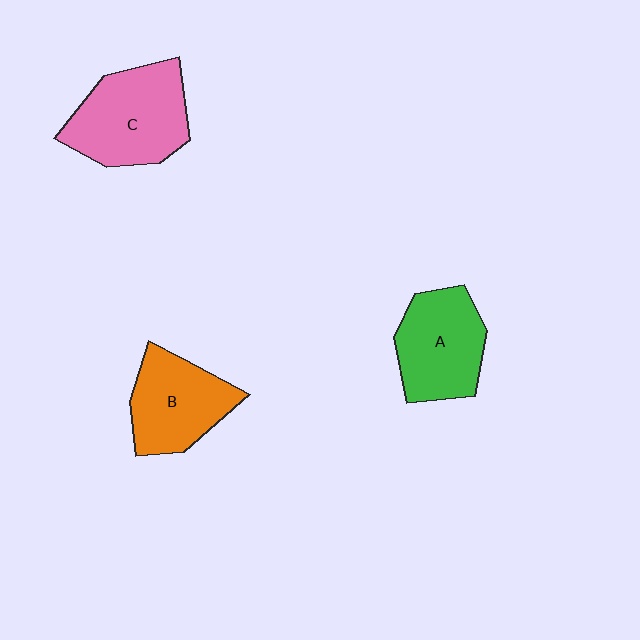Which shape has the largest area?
Shape C (pink).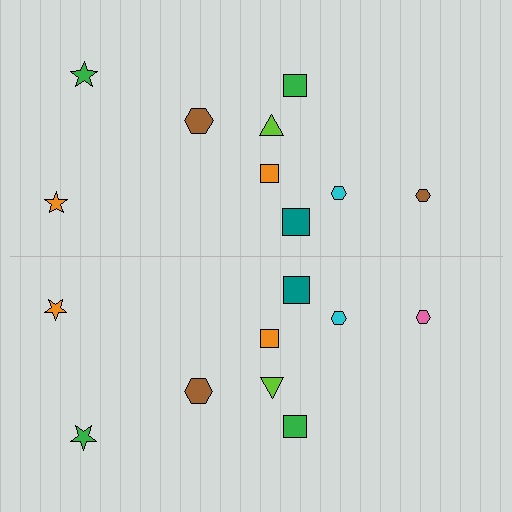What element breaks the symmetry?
The pink hexagon on the bottom side breaks the symmetry — its mirror counterpart is brown.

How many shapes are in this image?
There are 18 shapes in this image.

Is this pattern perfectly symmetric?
No, the pattern is not perfectly symmetric. The pink hexagon on the bottom side breaks the symmetry — its mirror counterpart is brown.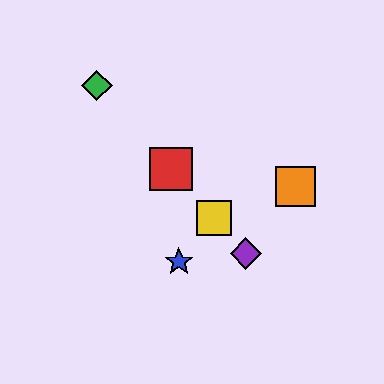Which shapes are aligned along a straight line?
The red square, the green diamond, the yellow square, the purple diamond are aligned along a straight line.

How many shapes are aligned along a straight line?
4 shapes (the red square, the green diamond, the yellow square, the purple diamond) are aligned along a straight line.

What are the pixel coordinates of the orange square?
The orange square is at (296, 186).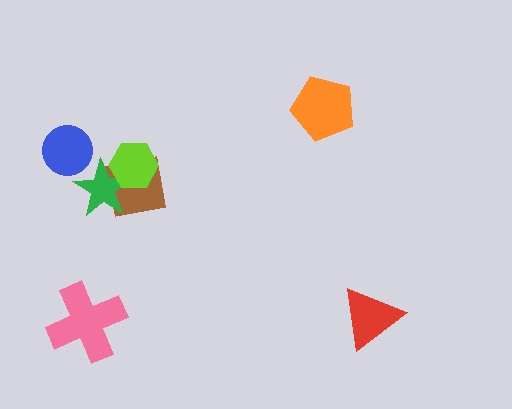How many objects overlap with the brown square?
2 objects overlap with the brown square.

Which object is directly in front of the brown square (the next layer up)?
The green star is directly in front of the brown square.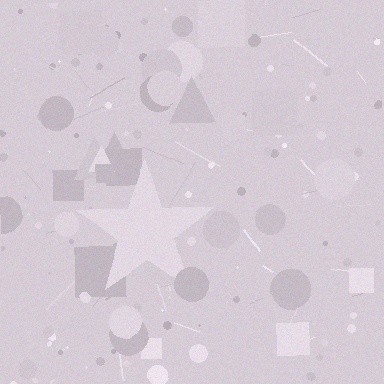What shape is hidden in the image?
A star is hidden in the image.